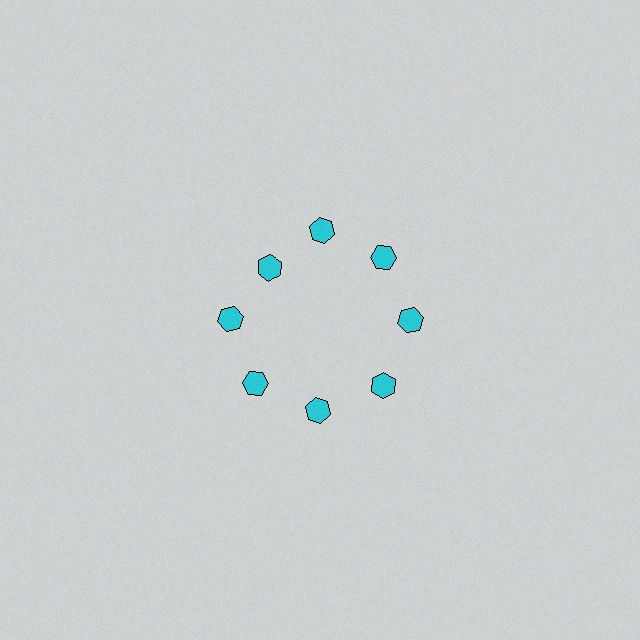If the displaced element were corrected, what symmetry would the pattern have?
It would have 8-fold rotational symmetry — the pattern would map onto itself every 45 degrees.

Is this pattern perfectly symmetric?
No. The 8 cyan hexagons are arranged in a ring, but one element near the 10 o'clock position is pulled inward toward the center, breaking the 8-fold rotational symmetry.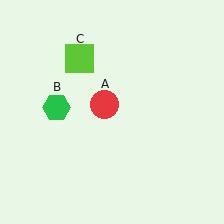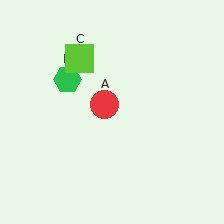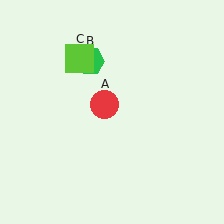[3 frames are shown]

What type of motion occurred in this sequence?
The green hexagon (object B) rotated clockwise around the center of the scene.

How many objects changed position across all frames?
1 object changed position: green hexagon (object B).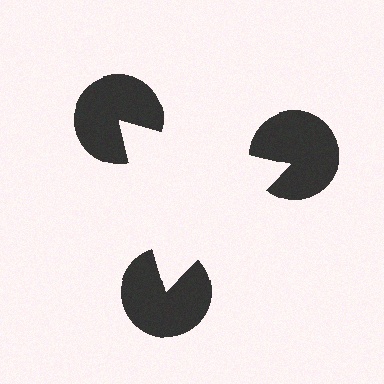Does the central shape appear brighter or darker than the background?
It typically appears slightly brighter than the background, even though no actual brightness change is drawn.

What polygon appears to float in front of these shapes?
An illusory triangle — its edges are inferred from the aligned wedge cuts in the pac-man discs, not physically drawn.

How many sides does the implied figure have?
3 sides.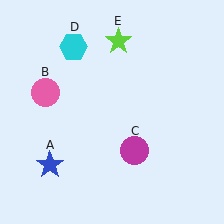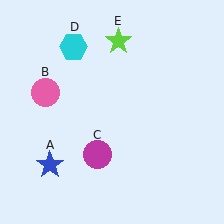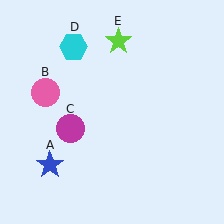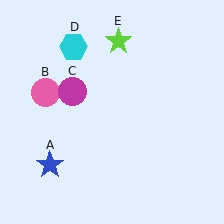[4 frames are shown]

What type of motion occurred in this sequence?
The magenta circle (object C) rotated clockwise around the center of the scene.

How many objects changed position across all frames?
1 object changed position: magenta circle (object C).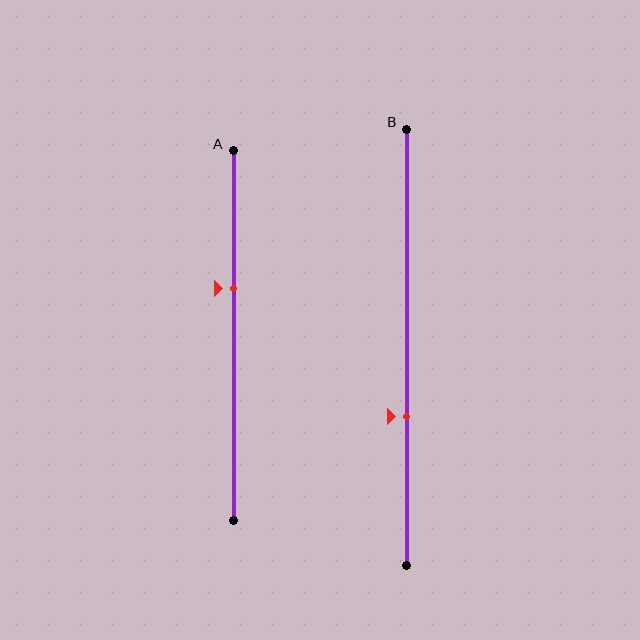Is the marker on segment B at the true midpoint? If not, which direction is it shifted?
No, the marker on segment B is shifted downward by about 16% of the segment length.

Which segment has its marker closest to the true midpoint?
Segment A has its marker closest to the true midpoint.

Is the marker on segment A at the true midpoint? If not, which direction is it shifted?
No, the marker on segment A is shifted upward by about 13% of the segment length.